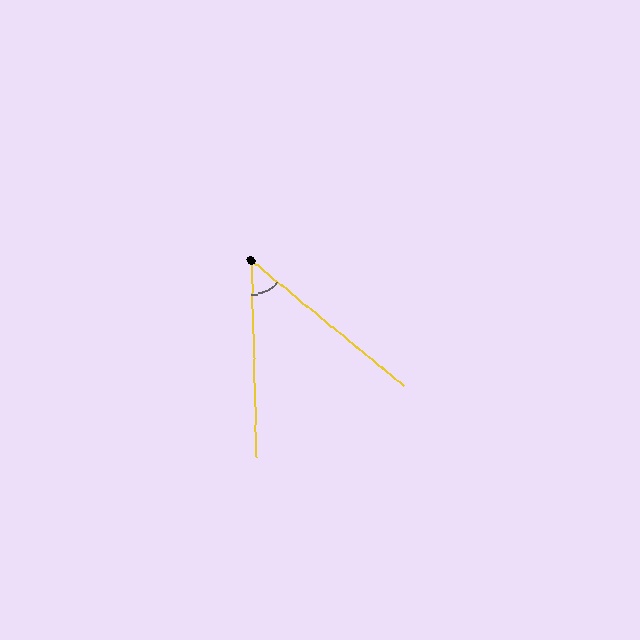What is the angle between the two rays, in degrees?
Approximately 49 degrees.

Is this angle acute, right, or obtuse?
It is acute.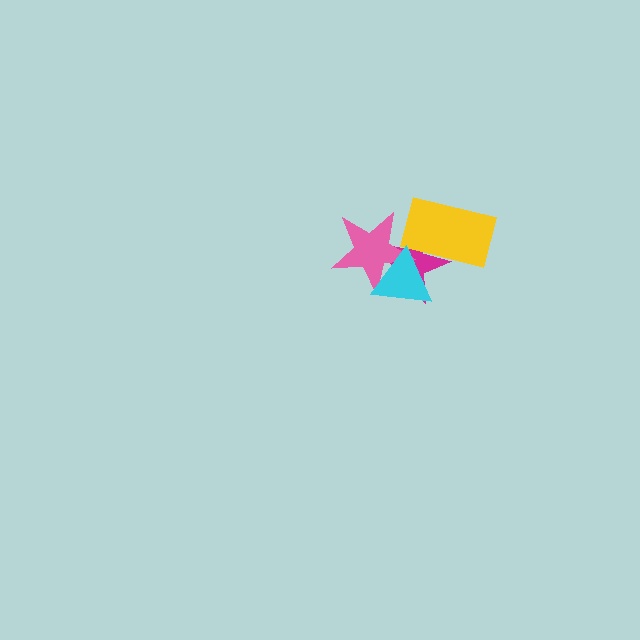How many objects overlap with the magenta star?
3 objects overlap with the magenta star.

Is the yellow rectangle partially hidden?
Yes, it is partially covered by another shape.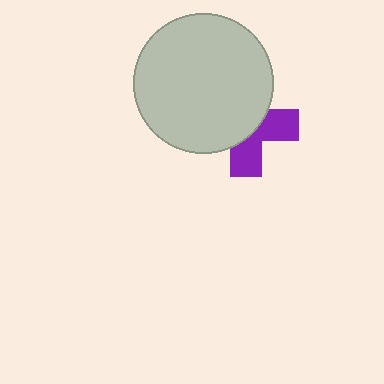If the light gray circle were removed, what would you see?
You would see the complete purple cross.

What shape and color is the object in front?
The object in front is a light gray circle.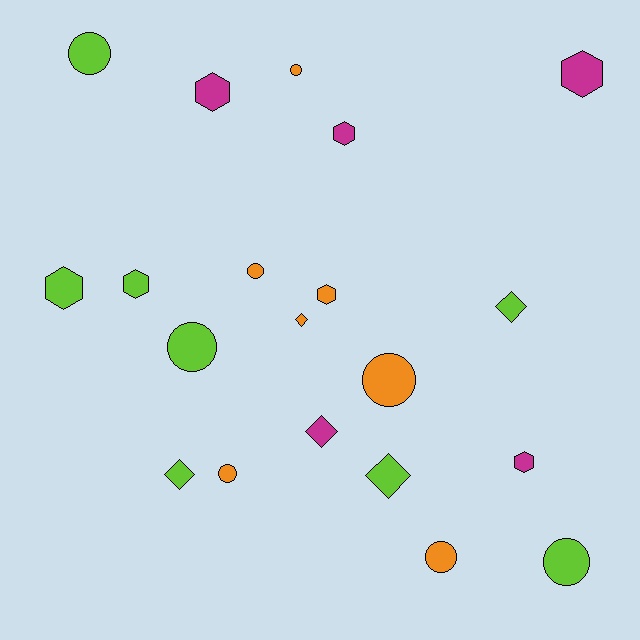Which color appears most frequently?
Lime, with 8 objects.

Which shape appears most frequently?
Circle, with 8 objects.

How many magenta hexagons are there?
There are 4 magenta hexagons.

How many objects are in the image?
There are 20 objects.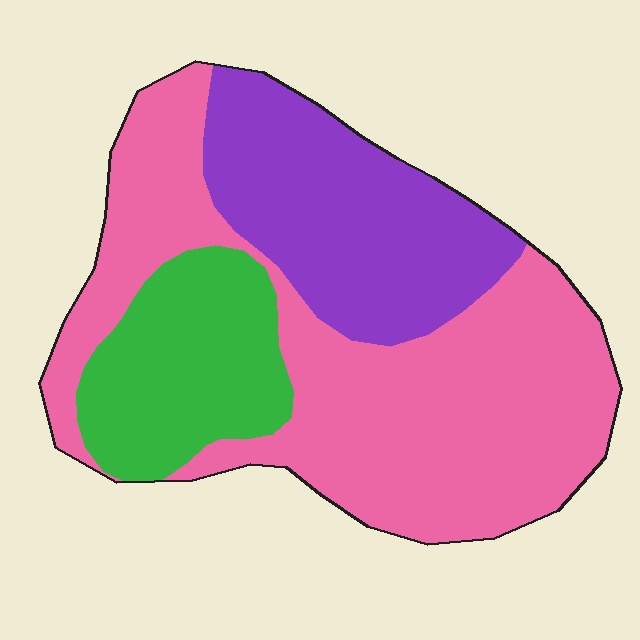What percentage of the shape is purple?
Purple covers roughly 25% of the shape.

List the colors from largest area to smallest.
From largest to smallest: pink, purple, green.